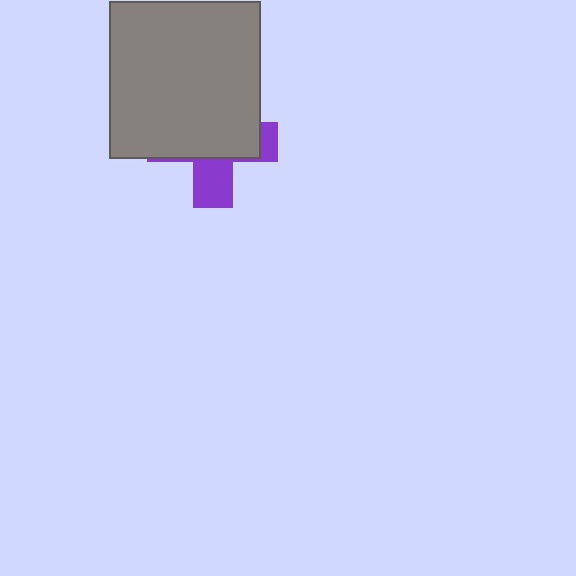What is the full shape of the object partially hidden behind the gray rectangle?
The partially hidden object is a purple cross.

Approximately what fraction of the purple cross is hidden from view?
Roughly 69% of the purple cross is hidden behind the gray rectangle.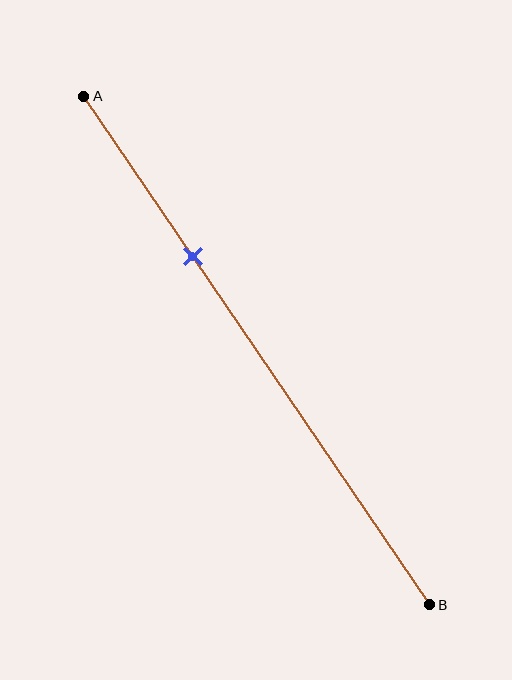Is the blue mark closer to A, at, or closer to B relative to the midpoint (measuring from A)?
The blue mark is closer to point A than the midpoint of segment AB.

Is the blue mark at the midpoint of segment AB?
No, the mark is at about 30% from A, not at the 50% midpoint.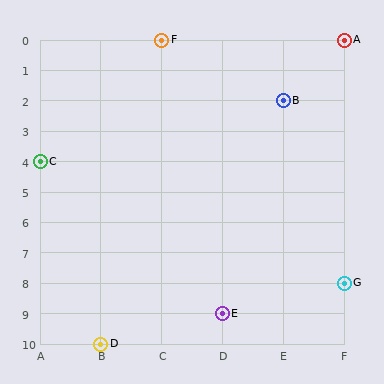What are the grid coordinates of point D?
Point D is at grid coordinates (B, 10).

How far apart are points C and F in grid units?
Points C and F are 2 columns and 4 rows apart (about 4.5 grid units diagonally).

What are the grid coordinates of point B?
Point B is at grid coordinates (E, 2).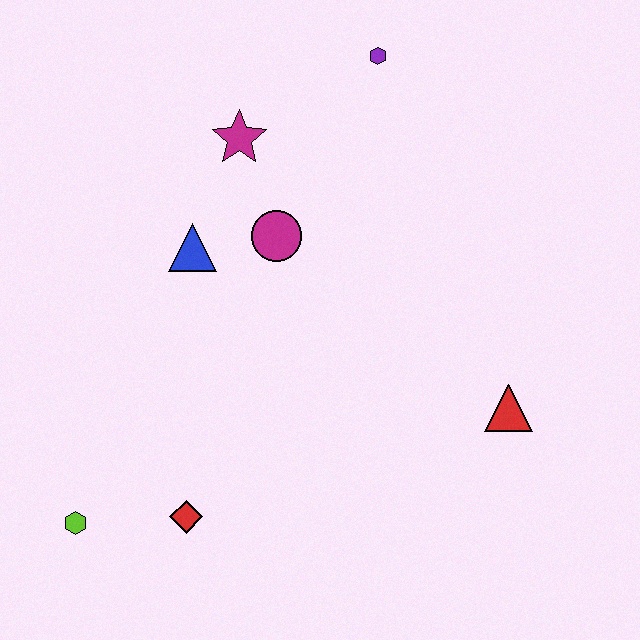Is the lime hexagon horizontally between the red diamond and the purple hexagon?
No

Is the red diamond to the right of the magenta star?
No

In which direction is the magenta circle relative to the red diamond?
The magenta circle is above the red diamond.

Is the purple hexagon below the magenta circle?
No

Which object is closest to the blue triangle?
The magenta circle is closest to the blue triangle.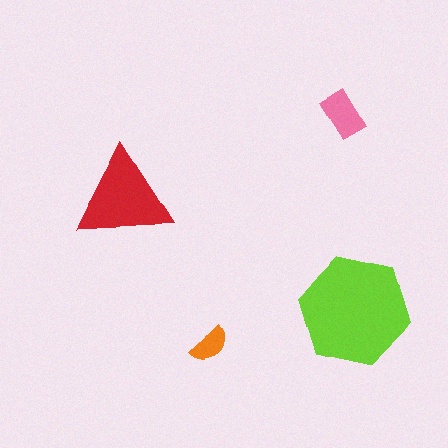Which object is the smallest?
The orange semicircle.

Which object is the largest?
The lime hexagon.